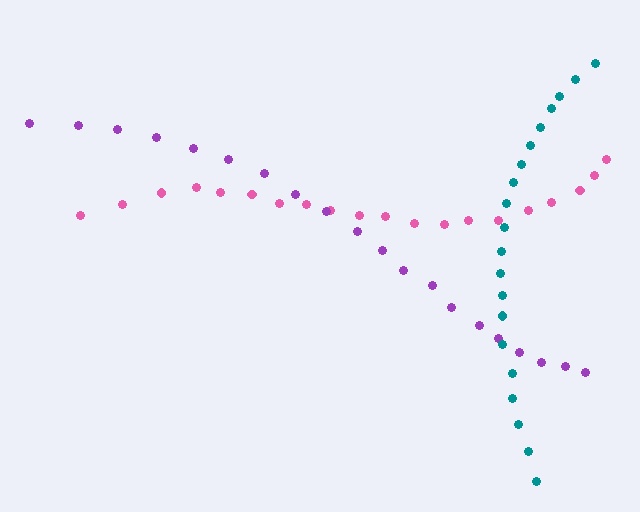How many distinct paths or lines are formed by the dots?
There are 3 distinct paths.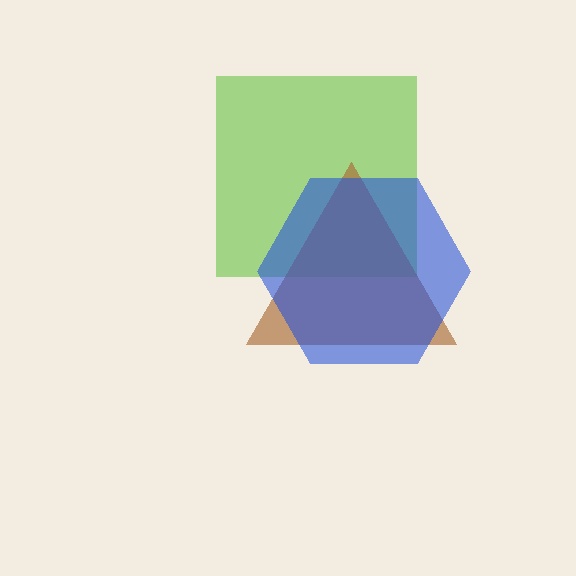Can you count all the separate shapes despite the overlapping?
Yes, there are 3 separate shapes.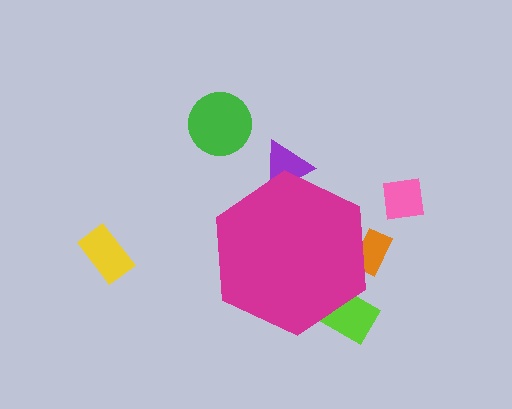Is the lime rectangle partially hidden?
Yes, the lime rectangle is partially hidden behind the magenta hexagon.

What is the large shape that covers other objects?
A magenta hexagon.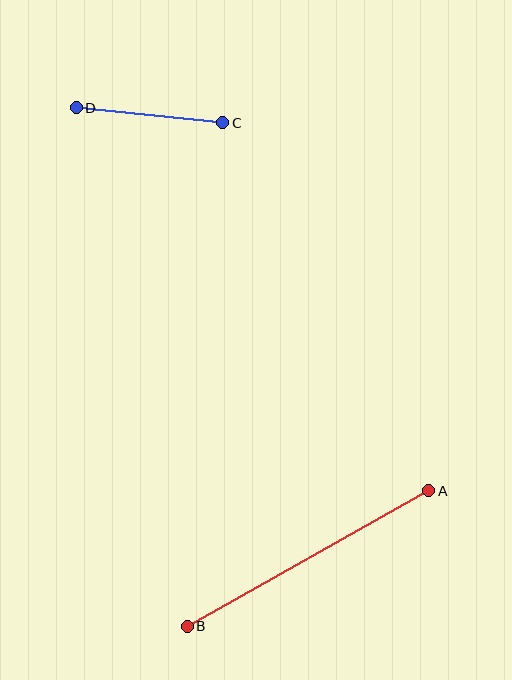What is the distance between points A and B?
The distance is approximately 277 pixels.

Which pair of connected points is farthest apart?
Points A and B are farthest apart.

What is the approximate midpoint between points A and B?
The midpoint is at approximately (308, 558) pixels.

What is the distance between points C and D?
The distance is approximately 148 pixels.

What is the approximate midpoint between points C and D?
The midpoint is at approximately (150, 115) pixels.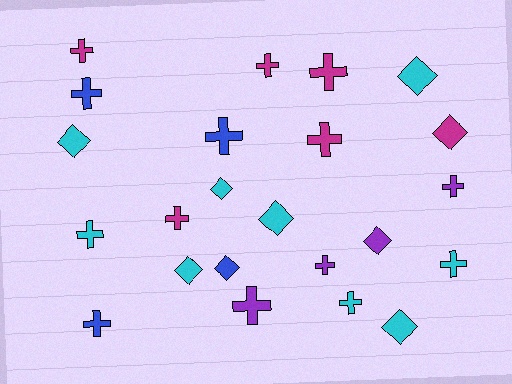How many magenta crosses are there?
There are 5 magenta crosses.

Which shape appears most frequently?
Cross, with 14 objects.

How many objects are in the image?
There are 23 objects.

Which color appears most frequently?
Cyan, with 9 objects.